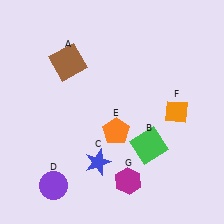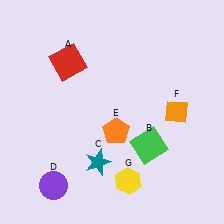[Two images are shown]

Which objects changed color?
A changed from brown to red. C changed from blue to teal. G changed from magenta to yellow.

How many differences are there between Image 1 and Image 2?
There are 3 differences between the two images.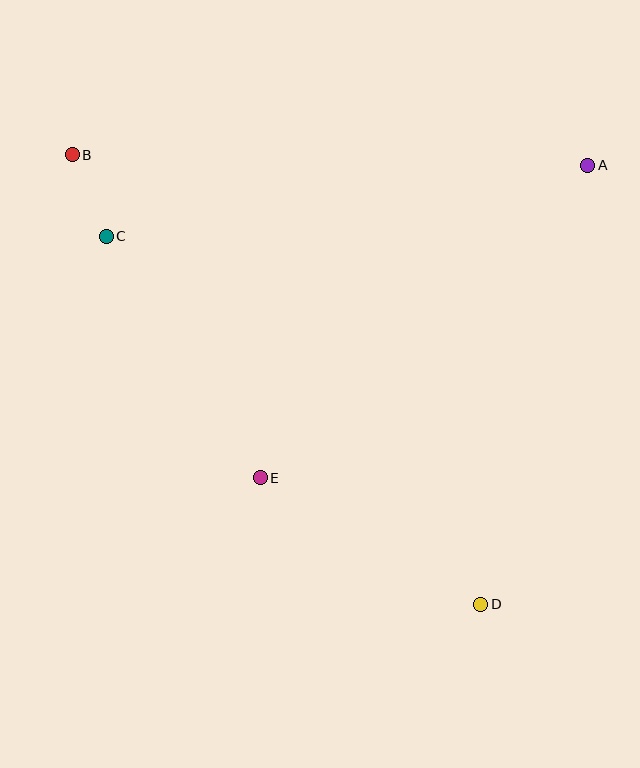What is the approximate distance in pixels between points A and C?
The distance between A and C is approximately 487 pixels.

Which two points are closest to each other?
Points B and C are closest to each other.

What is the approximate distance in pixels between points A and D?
The distance between A and D is approximately 452 pixels.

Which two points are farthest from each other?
Points B and D are farthest from each other.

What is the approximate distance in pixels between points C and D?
The distance between C and D is approximately 525 pixels.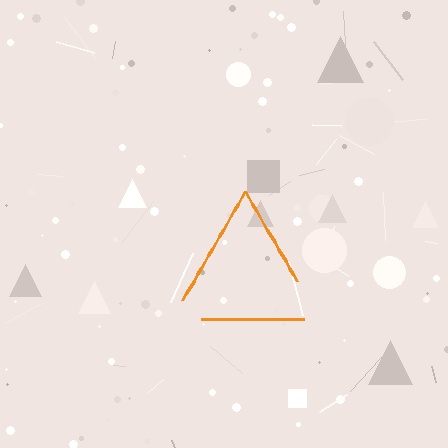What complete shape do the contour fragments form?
The contour fragments form a triangle.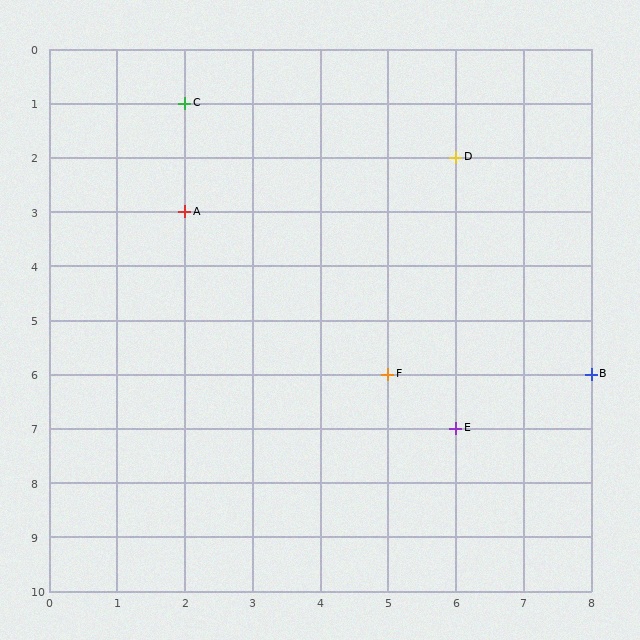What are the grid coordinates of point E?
Point E is at grid coordinates (6, 7).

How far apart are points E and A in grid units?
Points E and A are 4 columns and 4 rows apart (about 5.7 grid units diagonally).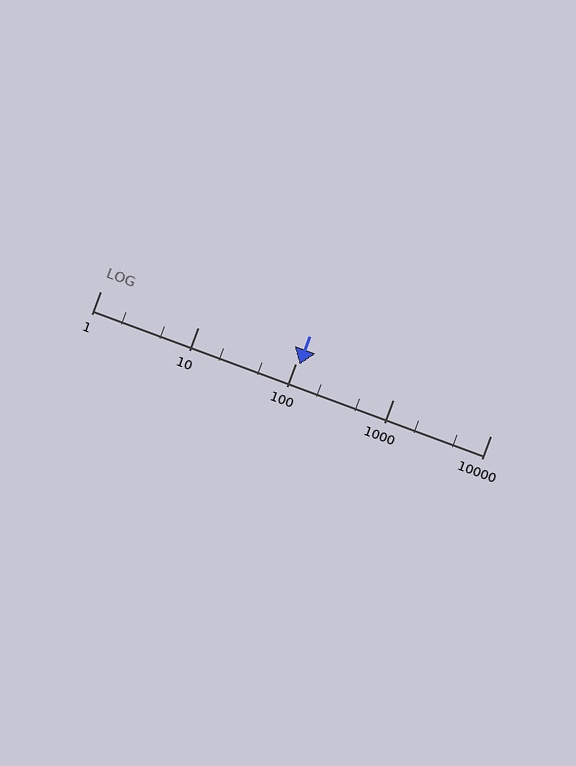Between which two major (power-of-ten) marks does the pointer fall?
The pointer is between 100 and 1000.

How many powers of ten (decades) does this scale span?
The scale spans 4 decades, from 1 to 10000.